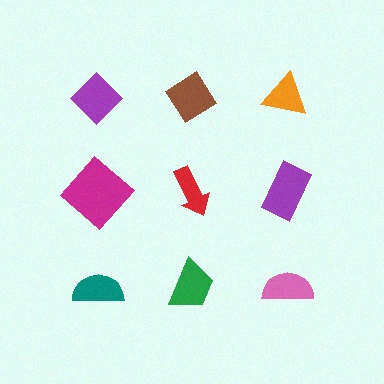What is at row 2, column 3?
A purple rectangle.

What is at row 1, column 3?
An orange triangle.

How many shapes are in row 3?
3 shapes.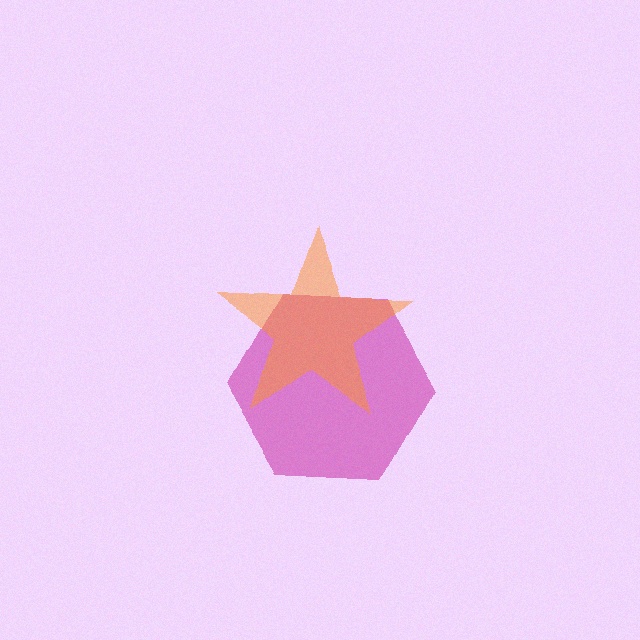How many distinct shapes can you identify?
There are 2 distinct shapes: a magenta hexagon, an orange star.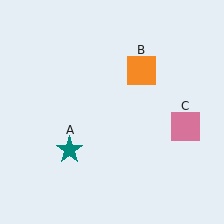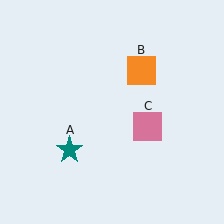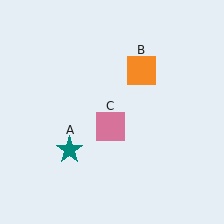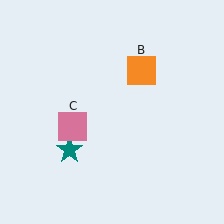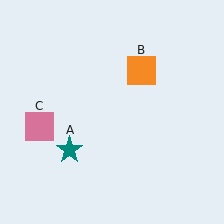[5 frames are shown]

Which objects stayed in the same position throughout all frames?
Teal star (object A) and orange square (object B) remained stationary.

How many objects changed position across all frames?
1 object changed position: pink square (object C).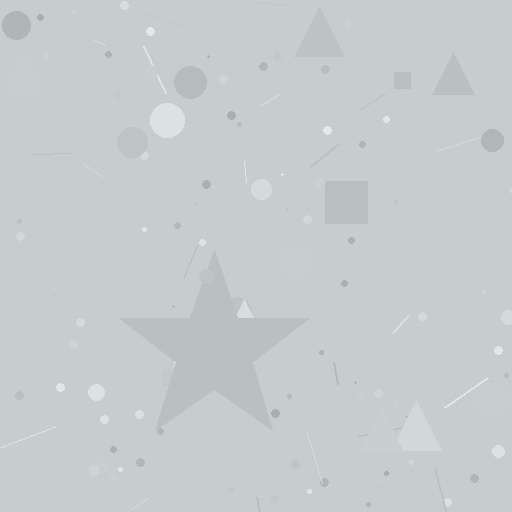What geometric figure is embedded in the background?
A star is embedded in the background.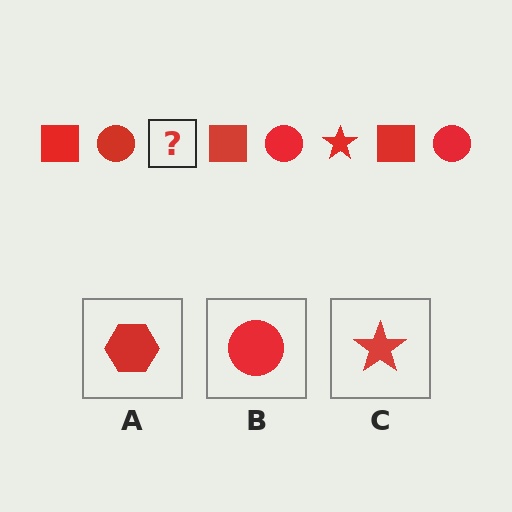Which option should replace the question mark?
Option C.